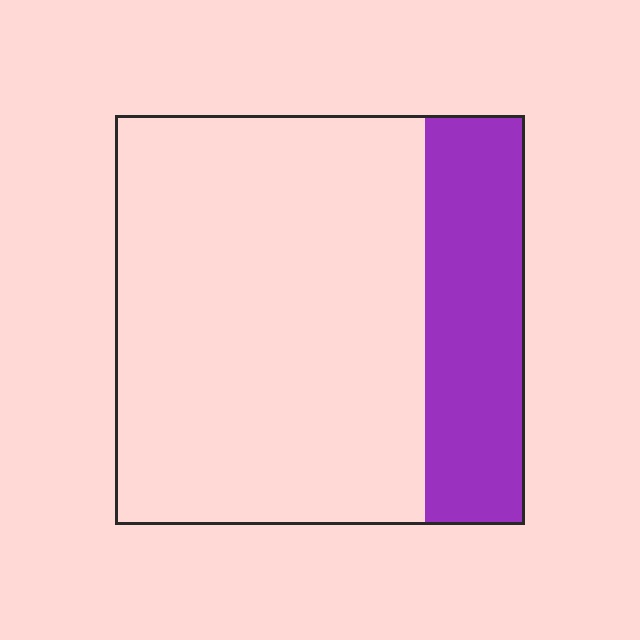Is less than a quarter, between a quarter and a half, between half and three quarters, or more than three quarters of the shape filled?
Less than a quarter.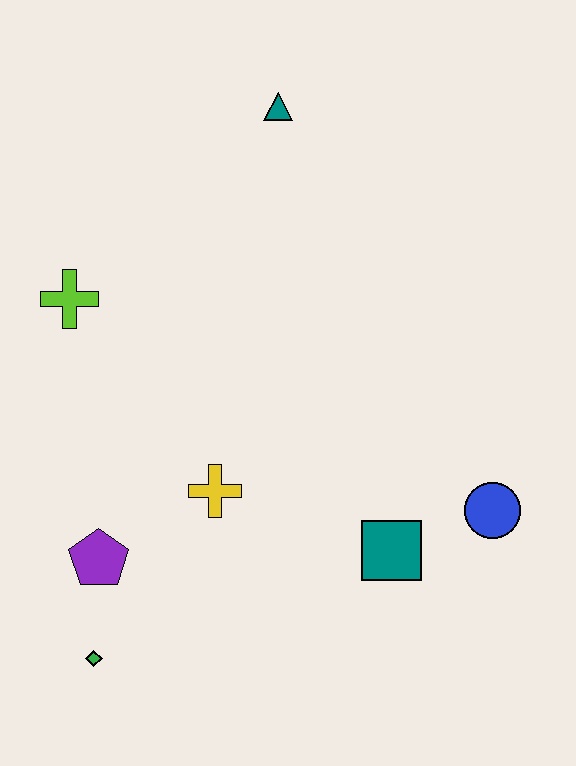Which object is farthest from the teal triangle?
The green diamond is farthest from the teal triangle.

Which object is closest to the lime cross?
The yellow cross is closest to the lime cross.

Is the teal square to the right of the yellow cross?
Yes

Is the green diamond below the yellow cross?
Yes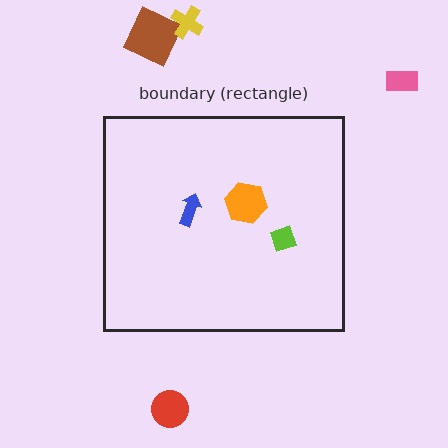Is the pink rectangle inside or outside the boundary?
Outside.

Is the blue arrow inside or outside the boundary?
Inside.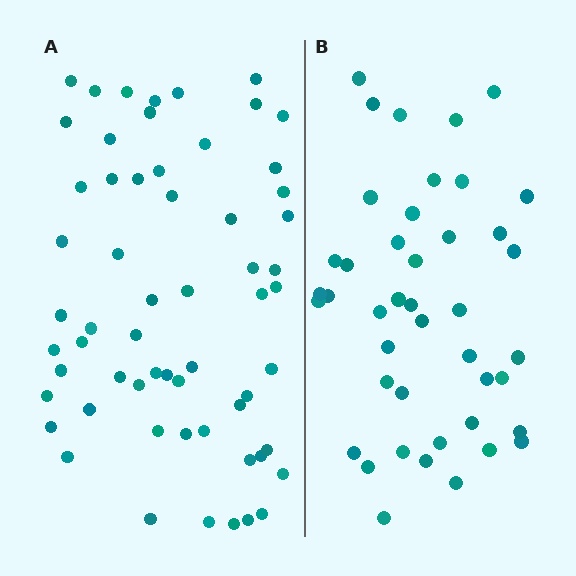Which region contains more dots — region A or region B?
Region A (the left region) has more dots.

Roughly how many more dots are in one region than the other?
Region A has approximately 15 more dots than region B.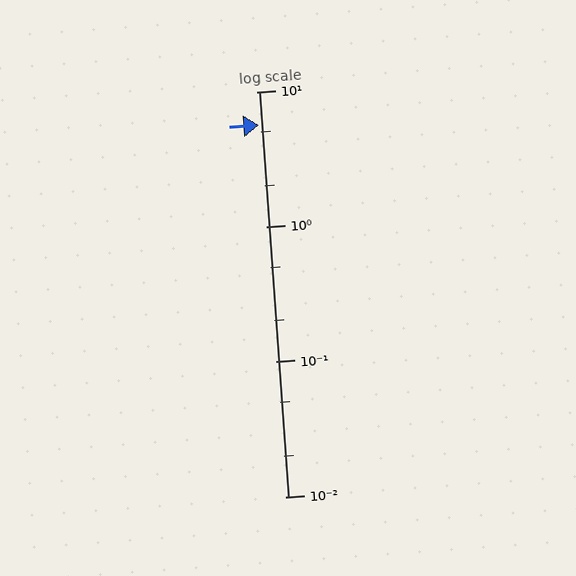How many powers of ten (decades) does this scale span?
The scale spans 3 decades, from 0.01 to 10.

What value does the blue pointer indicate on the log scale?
The pointer indicates approximately 5.7.